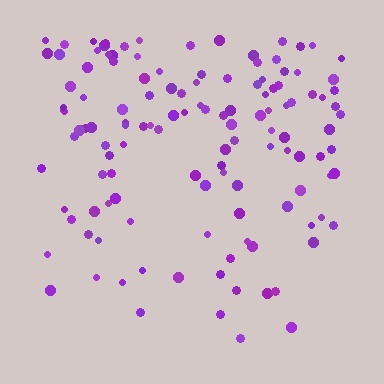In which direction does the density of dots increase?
From bottom to top, with the top side densest.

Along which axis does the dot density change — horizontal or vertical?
Vertical.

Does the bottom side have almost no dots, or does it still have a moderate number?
Still a moderate number, just noticeably fewer than the top.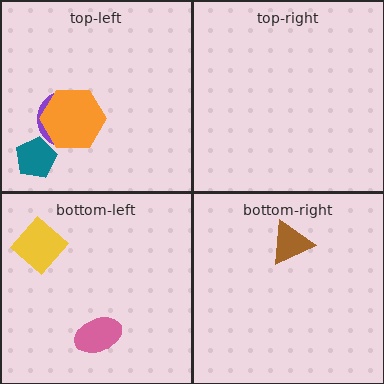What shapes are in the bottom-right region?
The brown triangle.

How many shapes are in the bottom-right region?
1.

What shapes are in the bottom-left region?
The yellow diamond, the pink ellipse.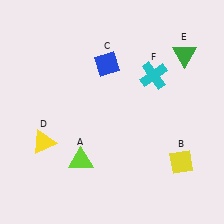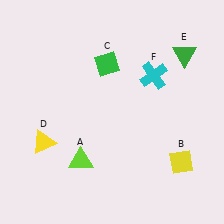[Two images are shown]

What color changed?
The diamond (C) changed from blue in Image 1 to green in Image 2.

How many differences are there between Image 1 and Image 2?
There is 1 difference between the two images.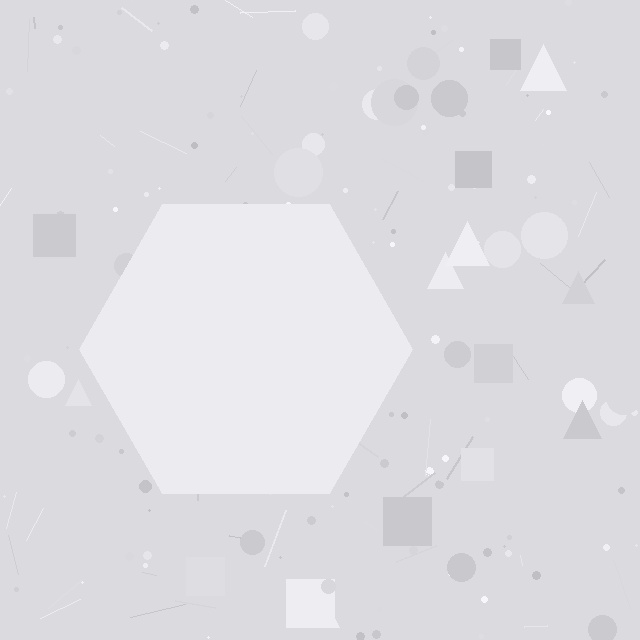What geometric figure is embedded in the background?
A hexagon is embedded in the background.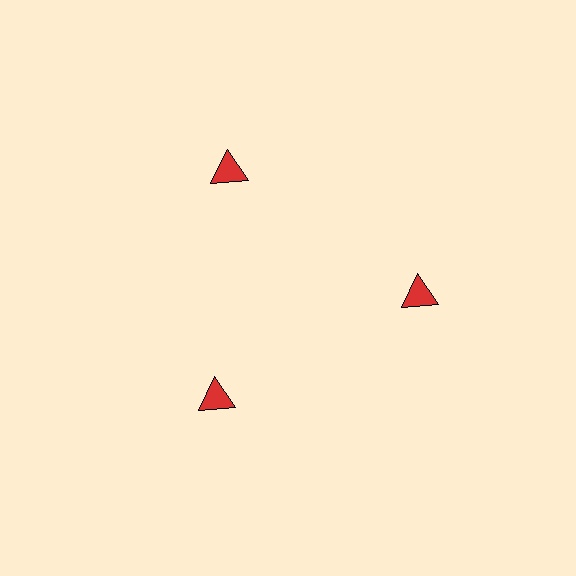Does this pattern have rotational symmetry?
Yes, this pattern has 3-fold rotational symmetry. It looks the same after rotating 120 degrees around the center.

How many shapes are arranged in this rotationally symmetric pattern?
There are 3 shapes, arranged in 3 groups of 1.